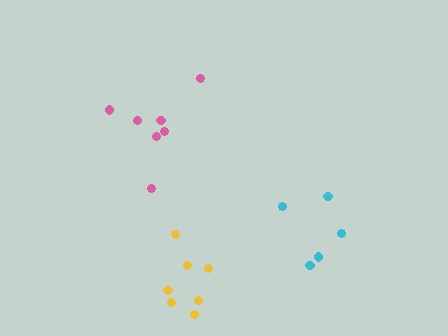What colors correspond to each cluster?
The clusters are colored: pink, cyan, yellow.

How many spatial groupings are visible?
There are 3 spatial groupings.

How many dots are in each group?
Group 1: 7 dots, Group 2: 5 dots, Group 3: 7 dots (19 total).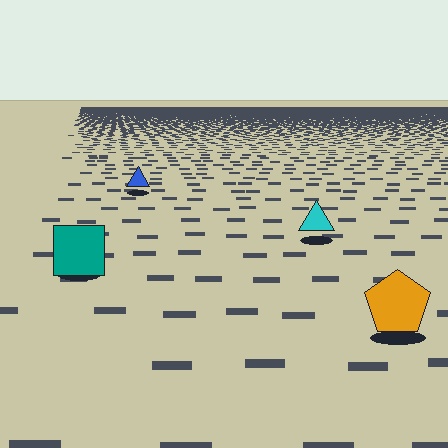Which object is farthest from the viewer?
The blue triangle is farthest from the viewer. It appears smaller and the ground texture around it is denser.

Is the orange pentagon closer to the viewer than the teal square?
Yes. The orange pentagon is closer — you can tell from the texture gradient: the ground texture is coarser near it.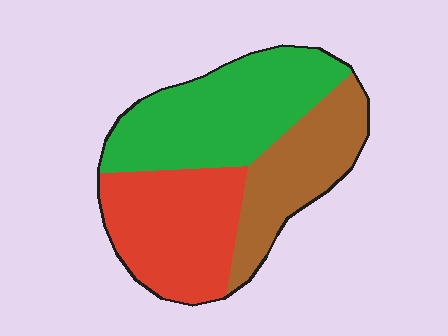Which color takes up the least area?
Brown, at roughly 25%.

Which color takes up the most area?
Green, at roughly 40%.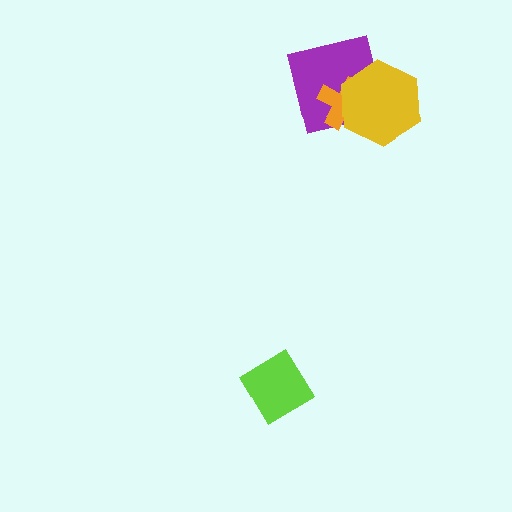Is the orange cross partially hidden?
Yes, it is partially covered by another shape.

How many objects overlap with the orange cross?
2 objects overlap with the orange cross.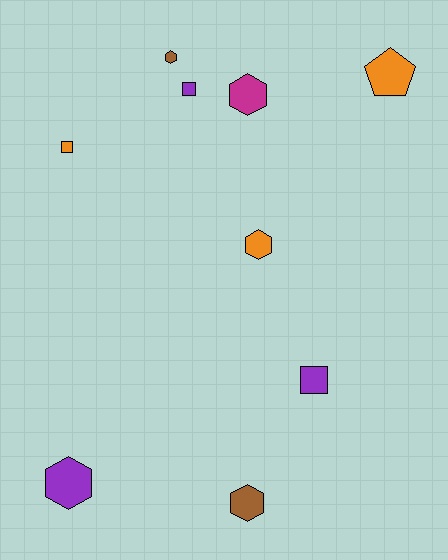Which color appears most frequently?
Orange, with 3 objects.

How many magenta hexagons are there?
There is 1 magenta hexagon.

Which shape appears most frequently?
Hexagon, with 5 objects.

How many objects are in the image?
There are 9 objects.